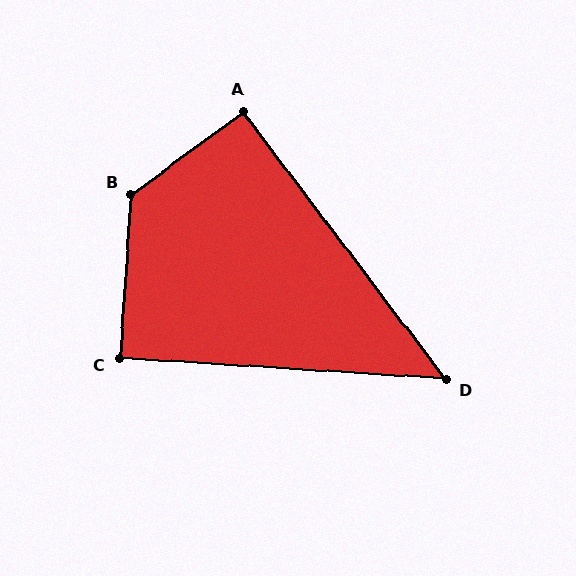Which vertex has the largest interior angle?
B, at approximately 131 degrees.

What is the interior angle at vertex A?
Approximately 90 degrees (approximately right).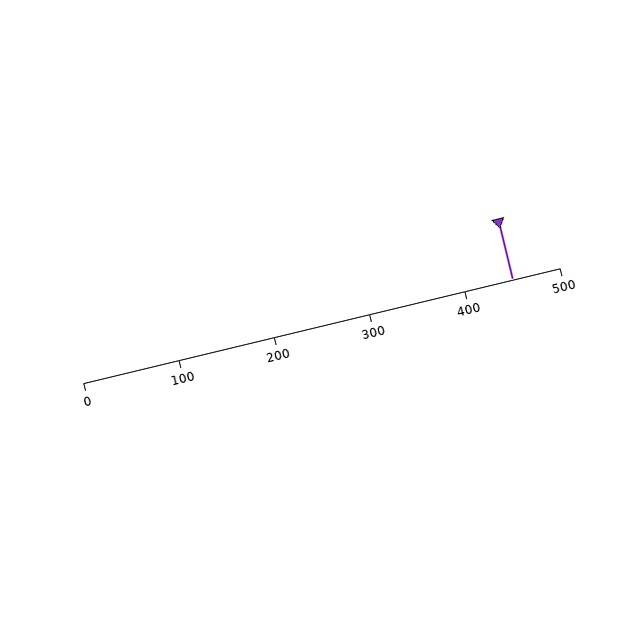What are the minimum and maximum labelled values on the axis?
The axis runs from 0 to 500.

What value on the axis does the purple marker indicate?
The marker indicates approximately 450.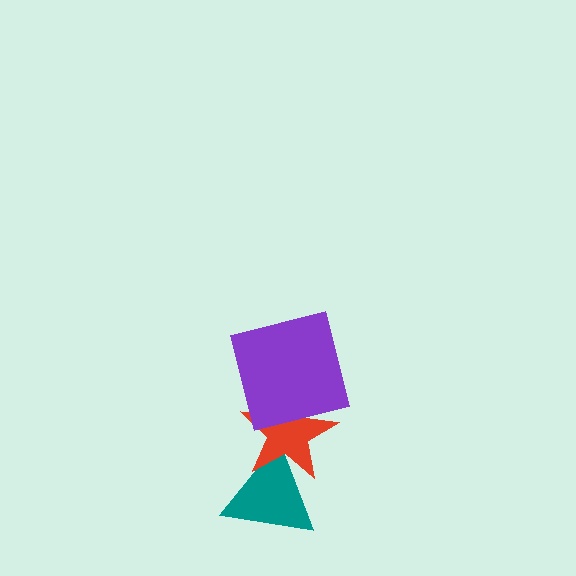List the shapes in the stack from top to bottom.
From top to bottom: the purple square, the red star, the teal triangle.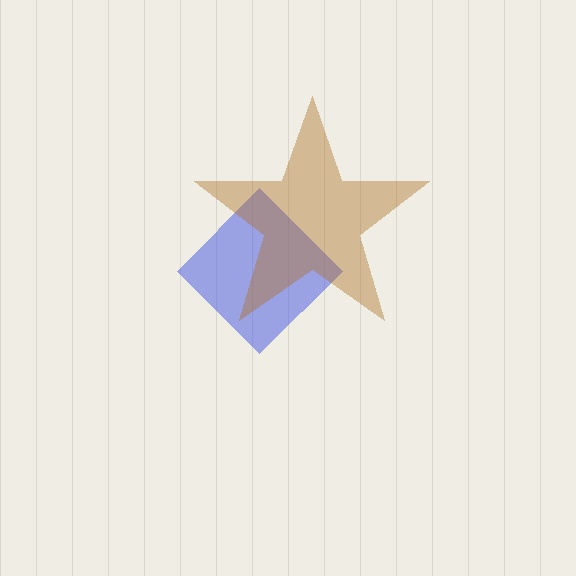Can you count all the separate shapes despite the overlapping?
Yes, there are 2 separate shapes.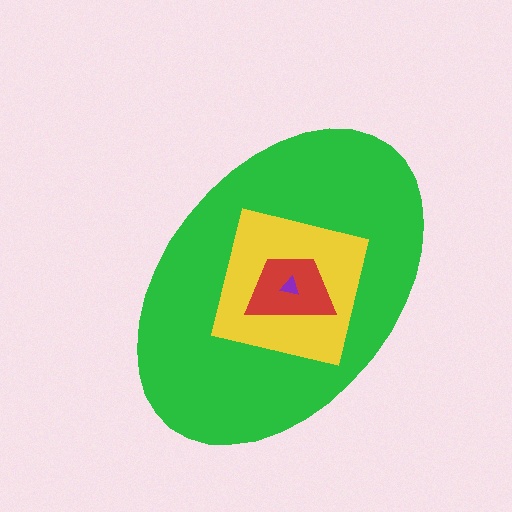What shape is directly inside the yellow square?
The red trapezoid.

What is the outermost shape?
The green ellipse.